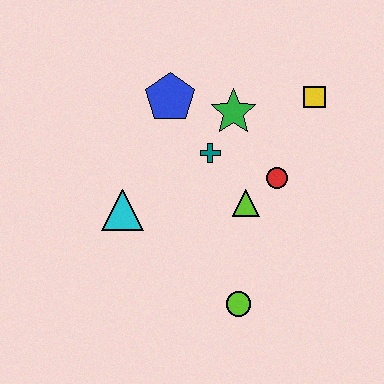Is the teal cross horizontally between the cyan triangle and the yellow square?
Yes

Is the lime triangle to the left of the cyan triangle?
No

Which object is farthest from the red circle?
The cyan triangle is farthest from the red circle.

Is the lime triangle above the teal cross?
No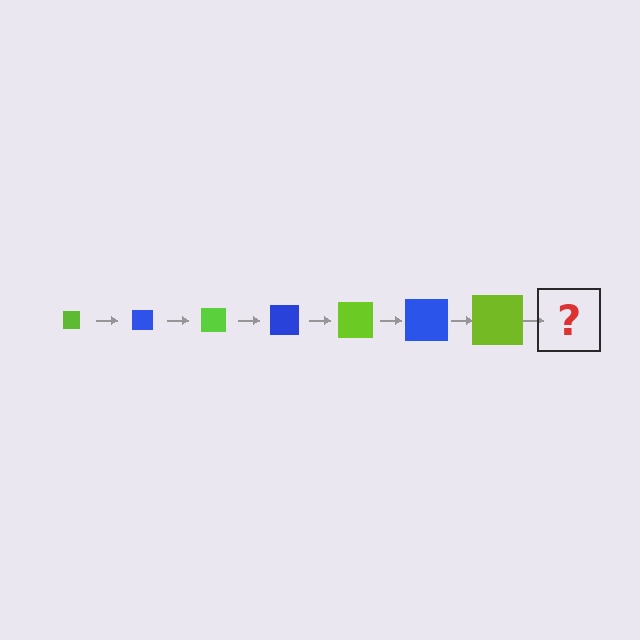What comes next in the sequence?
The next element should be a blue square, larger than the previous one.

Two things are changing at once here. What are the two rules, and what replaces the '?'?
The two rules are that the square grows larger each step and the color cycles through lime and blue. The '?' should be a blue square, larger than the previous one.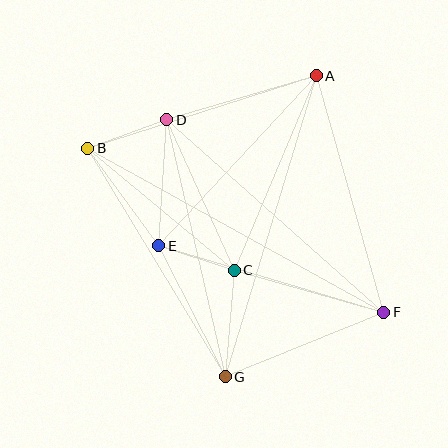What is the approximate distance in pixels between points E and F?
The distance between E and F is approximately 235 pixels.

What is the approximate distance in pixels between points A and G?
The distance between A and G is approximately 314 pixels.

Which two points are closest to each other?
Points C and E are closest to each other.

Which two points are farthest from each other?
Points B and F are farthest from each other.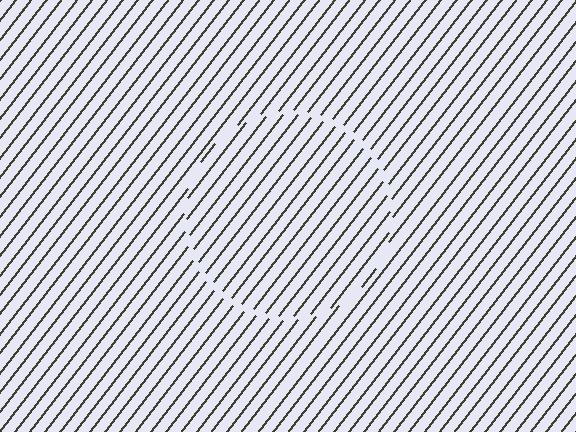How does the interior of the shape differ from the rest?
The interior of the shape contains the same grating, shifted by half a period — the contour is defined by the phase discontinuity where line-ends from the inner and outer gratings abut.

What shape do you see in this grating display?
An illusory circle. The interior of the shape contains the same grating, shifted by half a period — the contour is defined by the phase discontinuity where line-ends from the inner and outer gratings abut.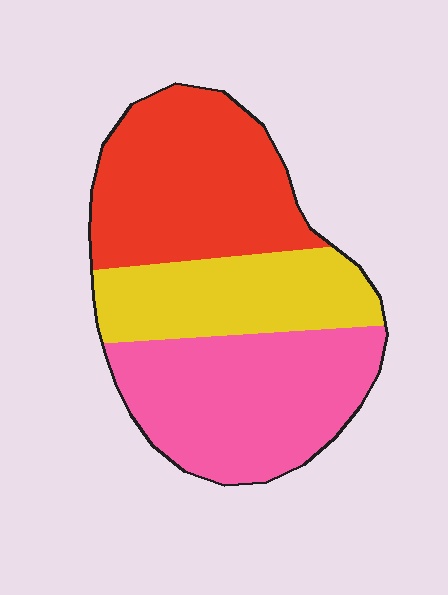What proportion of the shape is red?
Red takes up about three eighths (3/8) of the shape.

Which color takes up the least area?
Yellow, at roughly 25%.